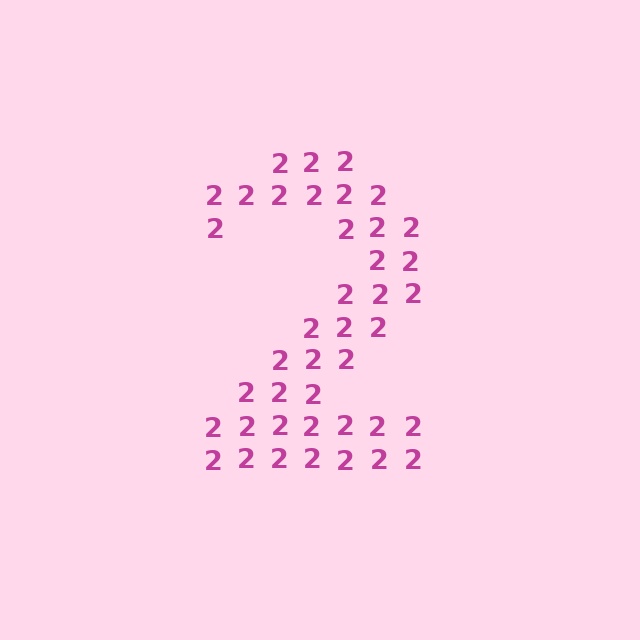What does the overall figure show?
The overall figure shows the digit 2.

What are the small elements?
The small elements are digit 2's.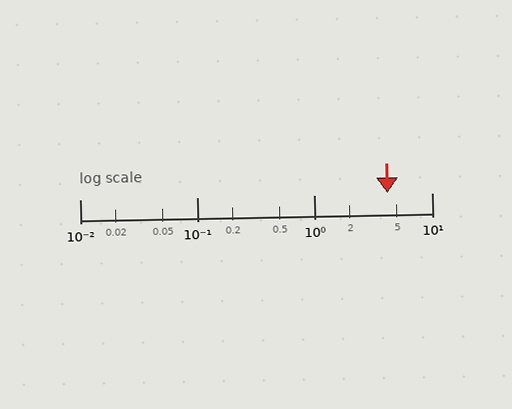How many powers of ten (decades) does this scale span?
The scale spans 3 decades, from 0.01 to 10.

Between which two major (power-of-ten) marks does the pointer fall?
The pointer is between 1 and 10.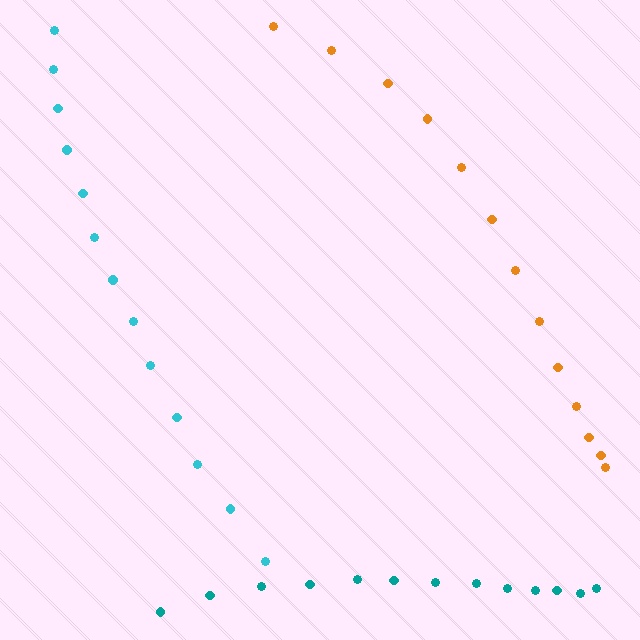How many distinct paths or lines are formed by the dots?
There are 3 distinct paths.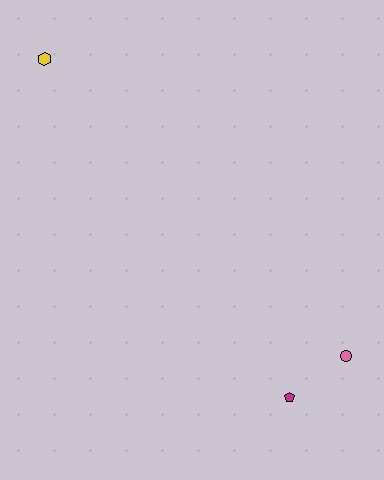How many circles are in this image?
There is 1 circle.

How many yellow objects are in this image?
There is 1 yellow object.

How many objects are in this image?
There are 3 objects.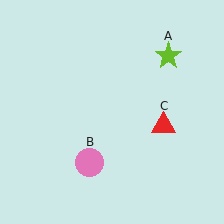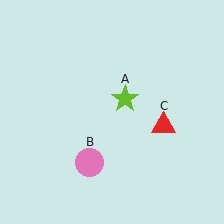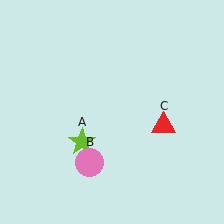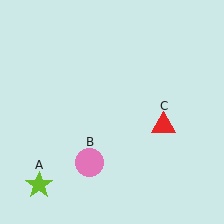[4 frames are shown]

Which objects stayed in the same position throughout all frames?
Pink circle (object B) and red triangle (object C) remained stationary.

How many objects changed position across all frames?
1 object changed position: lime star (object A).